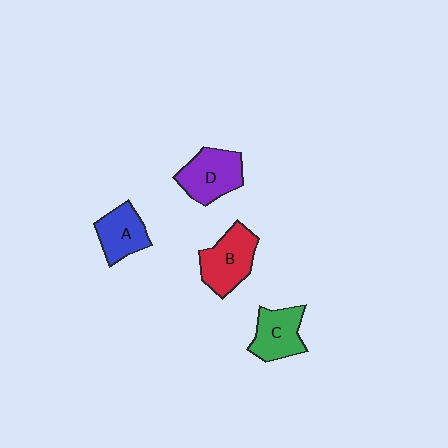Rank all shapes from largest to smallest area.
From largest to smallest: B (red), D (purple), C (green), A (blue).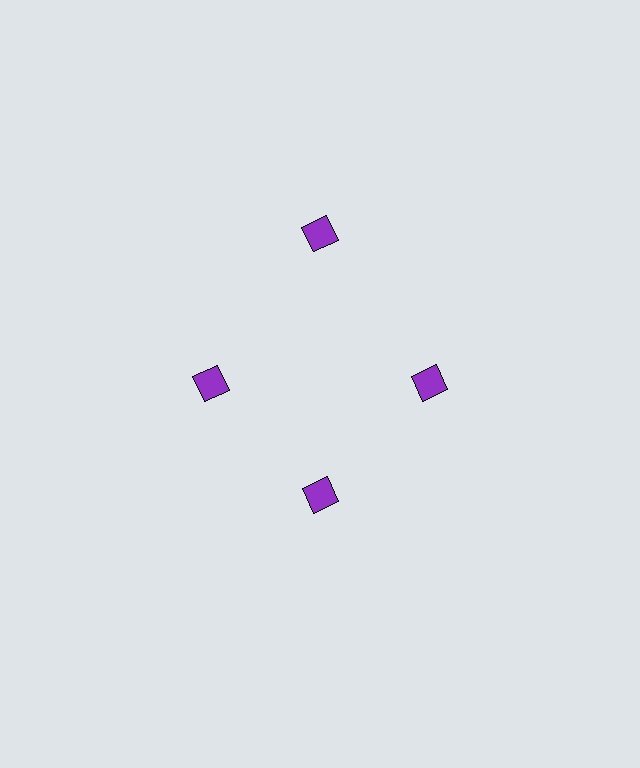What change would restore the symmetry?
The symmetry would be restored by moving it inward, back onto the ring so that all 4 squares sit at equal angles and equal distance from the center.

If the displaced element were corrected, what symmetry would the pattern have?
It would have 4-fold rotational symmetry — the pattern would map onto itself every 90 degrees.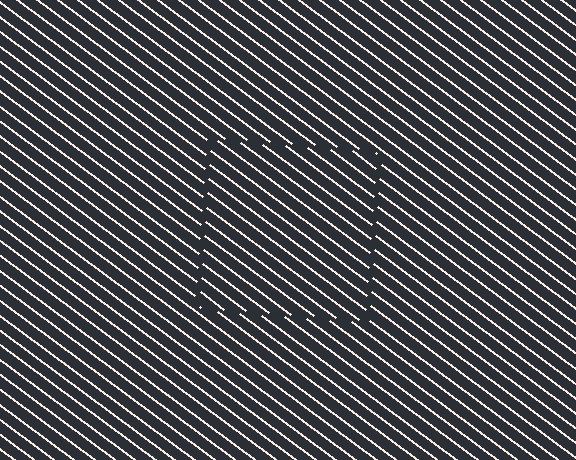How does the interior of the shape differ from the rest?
The interior of the shape contains the same grating, shifted by half a period — the contour is defined by the phase discontinuity where line-ends from the inner and outer gratings abut.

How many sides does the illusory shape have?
4 sides — the line-ends trace a square.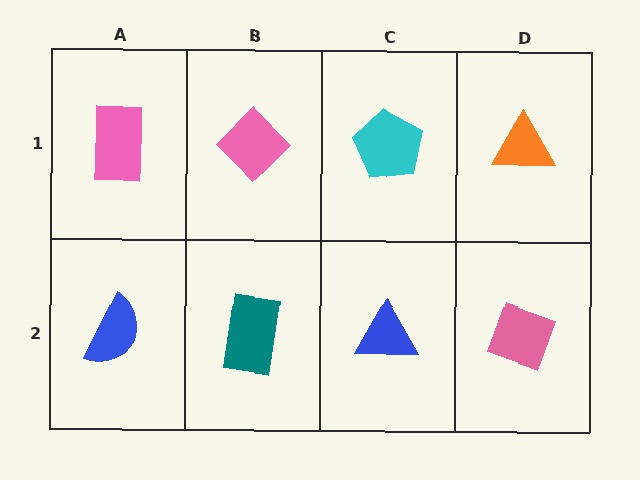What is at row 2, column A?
A blue semicircle.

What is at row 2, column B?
A teal rectangle.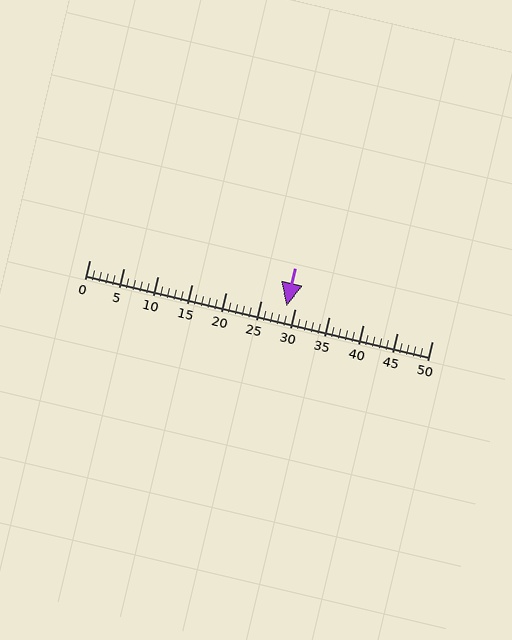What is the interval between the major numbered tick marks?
The major tick marks are spaced 5 units apart.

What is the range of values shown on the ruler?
The ruler shows values from 0 to 50.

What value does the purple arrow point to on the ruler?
The purple arrow points to approximately 29.